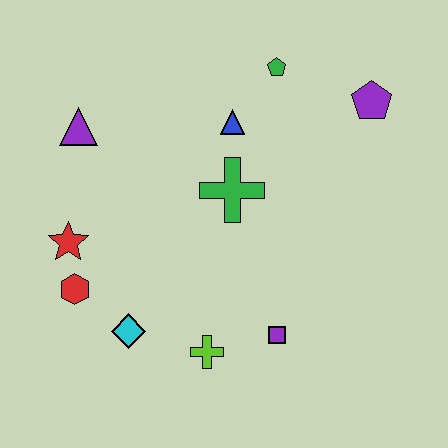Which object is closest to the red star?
The red hexagon is closest to the red star.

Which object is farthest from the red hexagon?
The purple pentagon is farthest from the red hexagon.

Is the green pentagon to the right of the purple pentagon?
No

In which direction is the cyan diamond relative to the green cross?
The cyan diamond is below the green cross.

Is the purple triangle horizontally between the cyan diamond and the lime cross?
No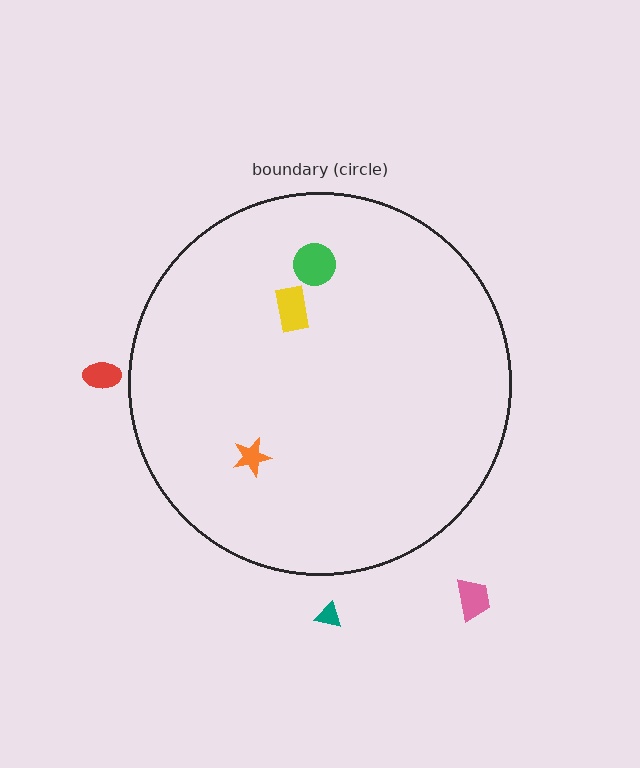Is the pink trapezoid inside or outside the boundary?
Outside.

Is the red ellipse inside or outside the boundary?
Outside.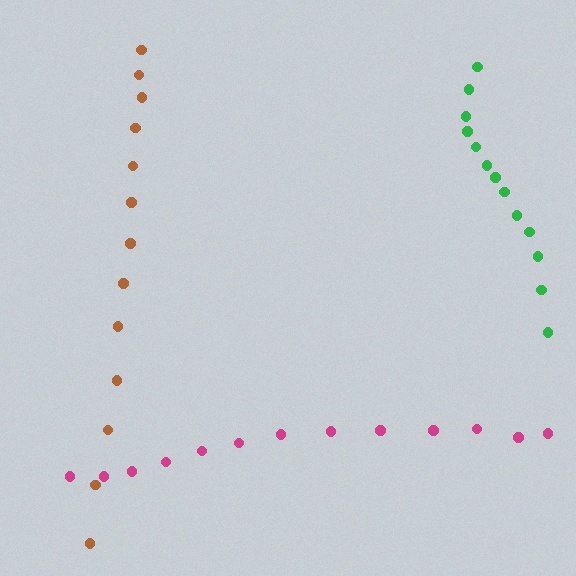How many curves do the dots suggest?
There are 3 distinct paths.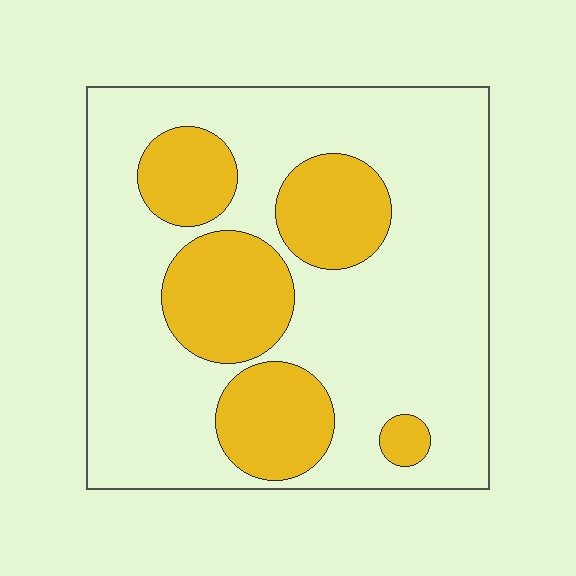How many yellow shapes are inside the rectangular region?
5.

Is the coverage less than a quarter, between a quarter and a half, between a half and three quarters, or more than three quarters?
Between a quarter and a half.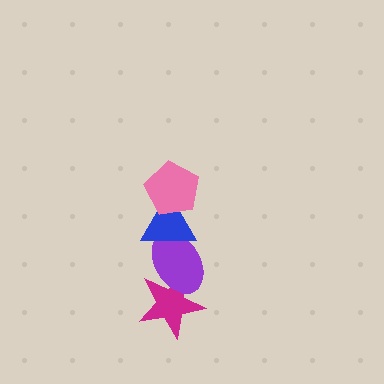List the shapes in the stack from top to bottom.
From top to bottom: the pink pentagon, the blue triangle, the purple ellipse, the magenta star.